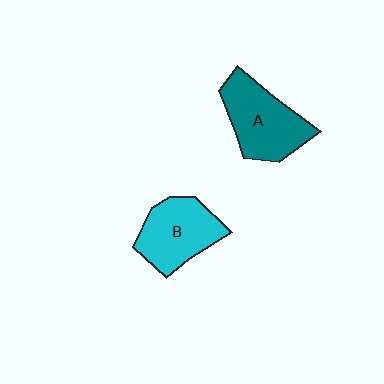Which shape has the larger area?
Shape A (teal).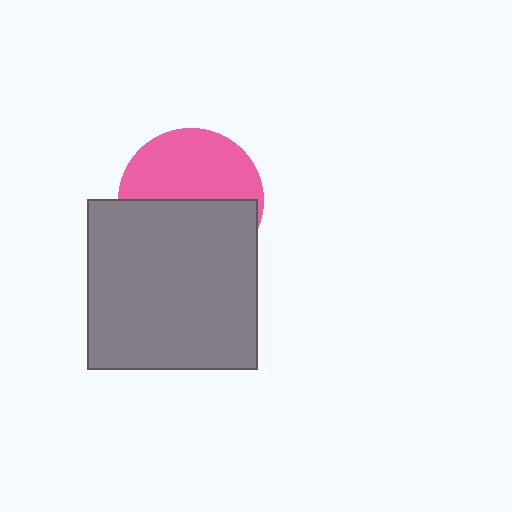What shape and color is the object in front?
The object in front is a gray square.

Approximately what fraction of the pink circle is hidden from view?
Roughly 50% of the pink circle is hidden behind the gray square.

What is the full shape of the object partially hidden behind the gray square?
The partially hidden object is a pink circle.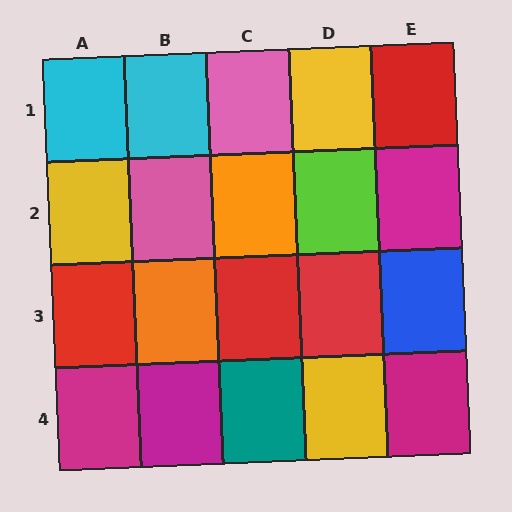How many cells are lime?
1 cell is lime.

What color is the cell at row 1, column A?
Cyan.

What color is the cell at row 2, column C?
Orange.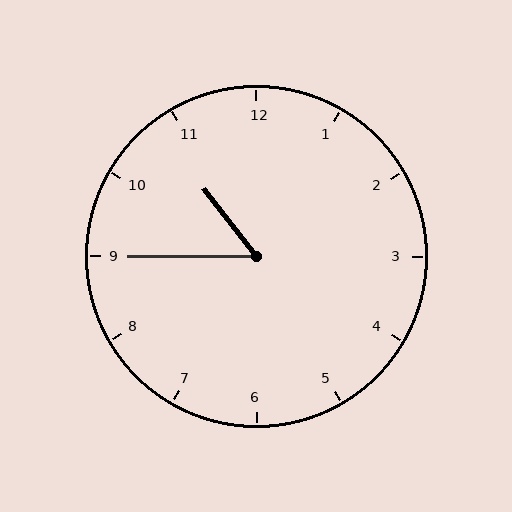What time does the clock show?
10:45.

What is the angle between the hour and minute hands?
Approximately 52 degrees.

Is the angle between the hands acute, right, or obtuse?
It is acute.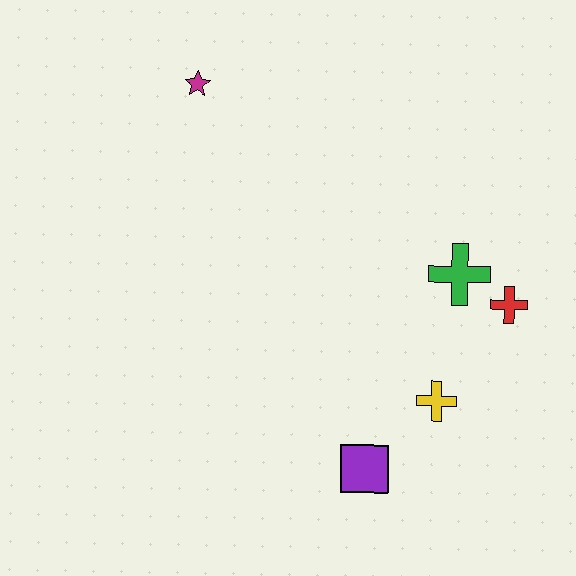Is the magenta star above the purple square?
Yes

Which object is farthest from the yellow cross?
The magenta star is farthest from the yellow cross.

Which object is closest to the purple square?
The yellow cross is closest to the purple square.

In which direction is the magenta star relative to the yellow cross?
The magenta star is above the yellow cross.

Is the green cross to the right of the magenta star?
Yes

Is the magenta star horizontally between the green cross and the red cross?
No